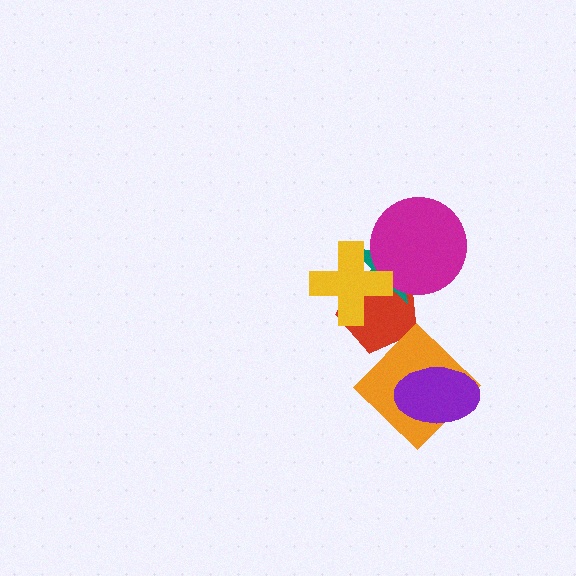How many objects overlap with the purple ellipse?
1 object overlaps with the purple ellipse.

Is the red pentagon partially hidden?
Yes, it is partially covered by another shape.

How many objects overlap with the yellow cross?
3 objects overlap with the yellow cross.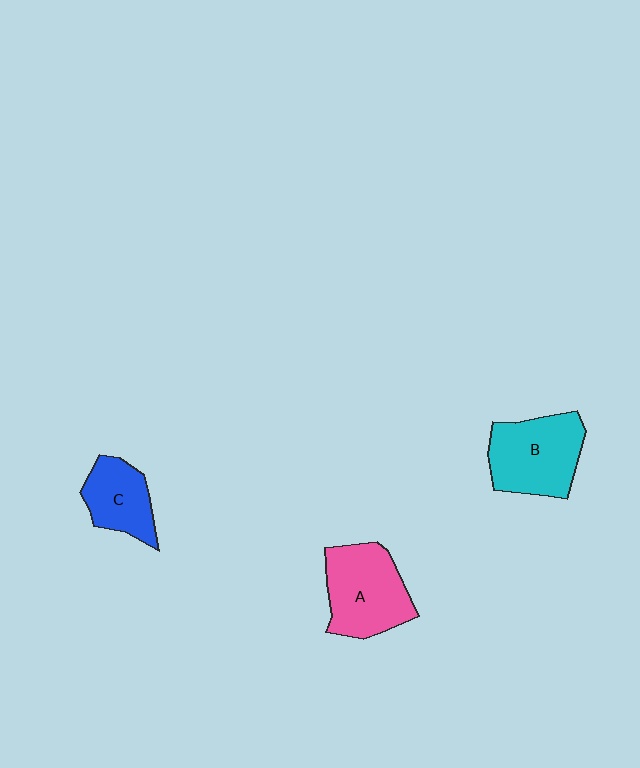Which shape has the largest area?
Shape A (pink).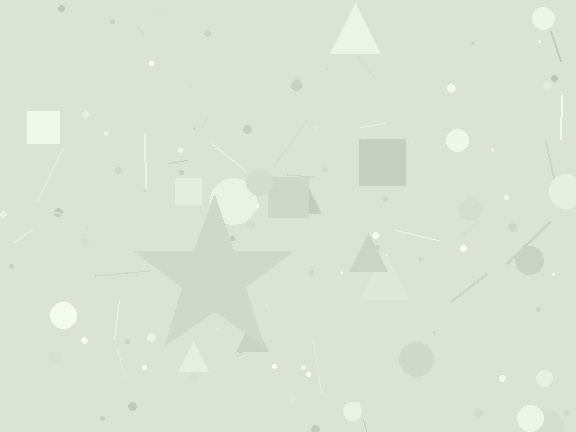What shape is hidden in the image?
A star is hidden in the image.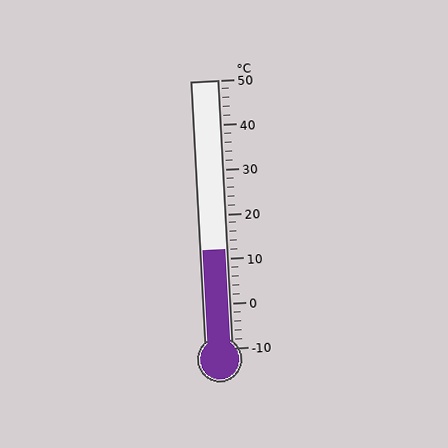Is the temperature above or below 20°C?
The temperature is below 20°C.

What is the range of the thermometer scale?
The thermometer scale ranges from -10°C to 50°C.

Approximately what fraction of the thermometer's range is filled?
The thermometer is filled to approximately 35% of its range.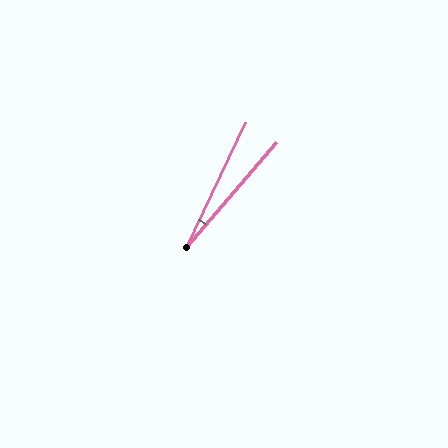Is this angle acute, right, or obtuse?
It is acute.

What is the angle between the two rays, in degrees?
Approximately 15 degrees.